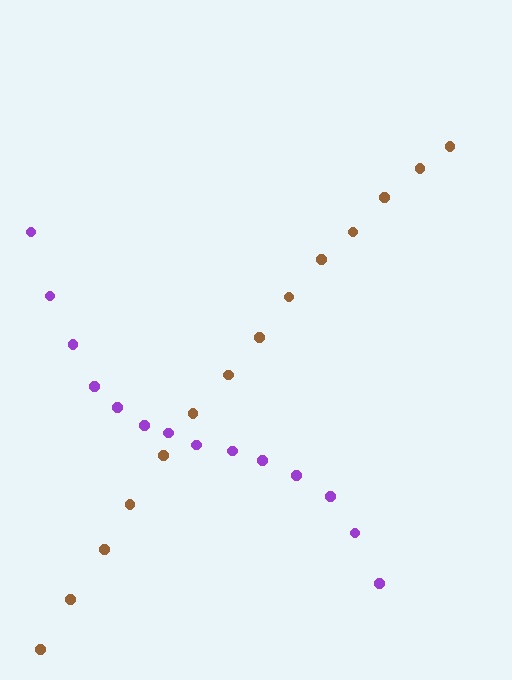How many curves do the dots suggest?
There are 2 distinct paths.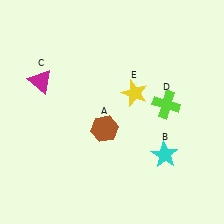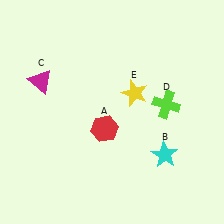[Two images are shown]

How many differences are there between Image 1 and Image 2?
There is 1 difference between the two images.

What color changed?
The hexagon (A) changed from brown in Image 1 to red in Image 2.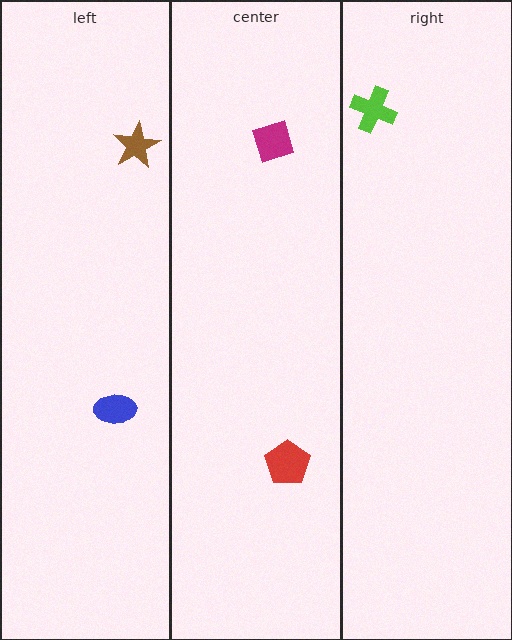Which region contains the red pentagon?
The center region.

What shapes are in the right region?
The lime cross.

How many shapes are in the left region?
2.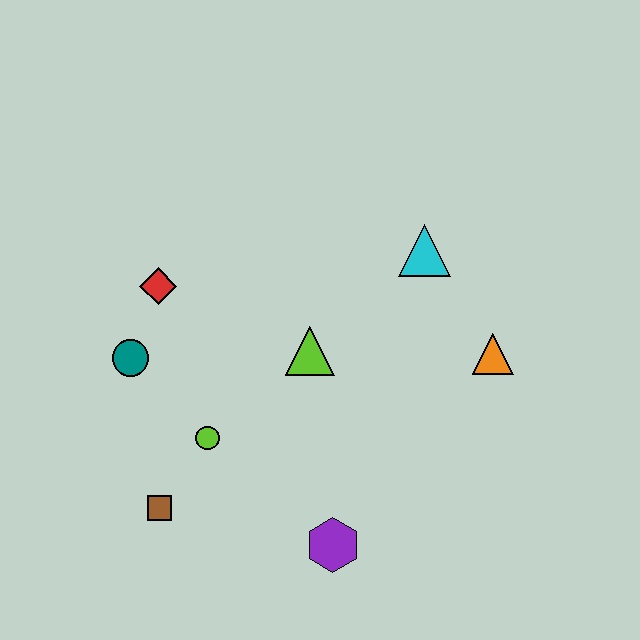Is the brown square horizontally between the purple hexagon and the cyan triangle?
No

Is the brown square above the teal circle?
No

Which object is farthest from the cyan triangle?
The brown square is farthest from the cyan triangle.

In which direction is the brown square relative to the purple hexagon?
The brown square is to the left of the purple hexagon.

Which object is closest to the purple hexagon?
The lime circle is closest to the purple hexagon.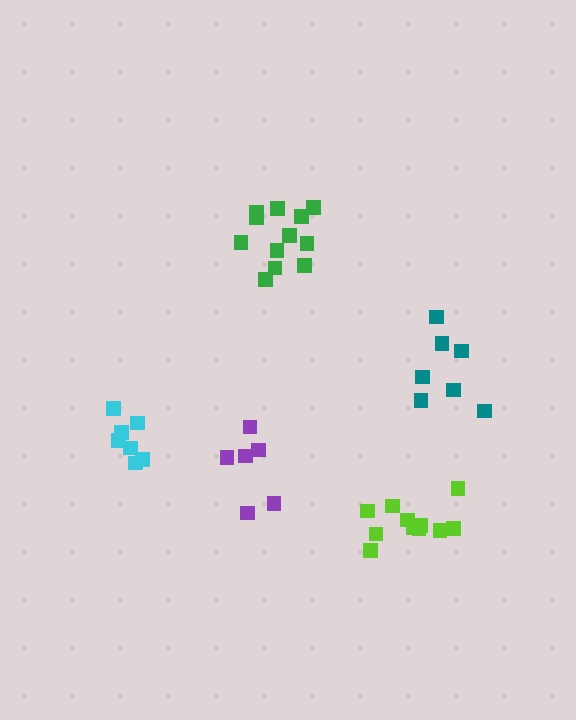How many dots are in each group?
Group 1: 6 dots, Group 2: 12 dots, Group 3: 7 dots, Group 4: 7 dots, Group 5: 11 dots (43 total).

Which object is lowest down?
The lime cluster is bottommost.